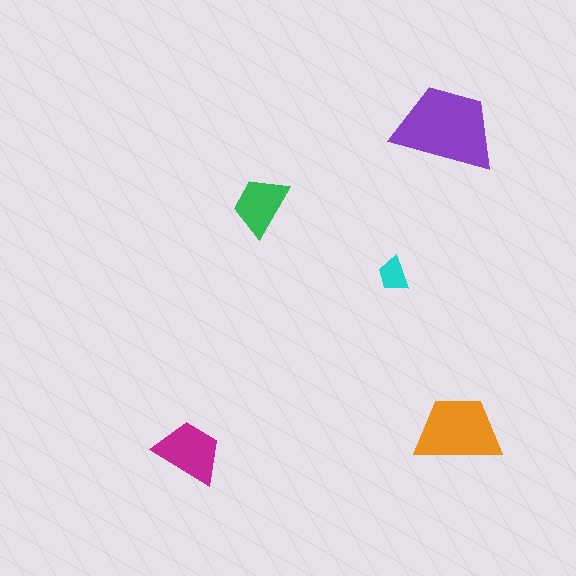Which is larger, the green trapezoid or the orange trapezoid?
The orange one.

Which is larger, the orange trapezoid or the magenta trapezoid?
The orange one.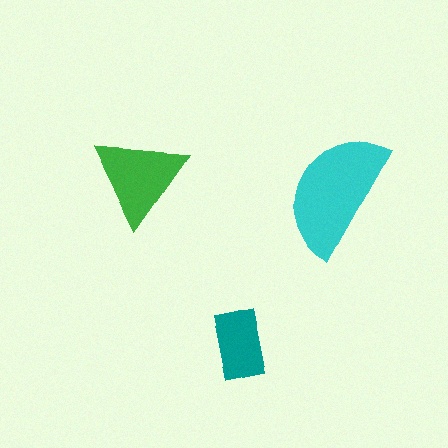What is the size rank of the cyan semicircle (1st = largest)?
1st.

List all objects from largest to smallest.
The cyan semicircle, the green triangle, the teal rectangle.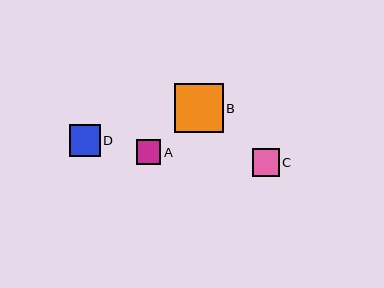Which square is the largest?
Square B is the largest with a size of approximately 49 pixels.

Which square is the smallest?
Square A is the smallest with a size of approximately 25 pixels.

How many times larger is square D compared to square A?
Square D is approximately 1.3 times the size of square A.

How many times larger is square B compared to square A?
Square B is approximately 2.0 times the size of square A.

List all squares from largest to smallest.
From largest to smallest: B, D, C, A.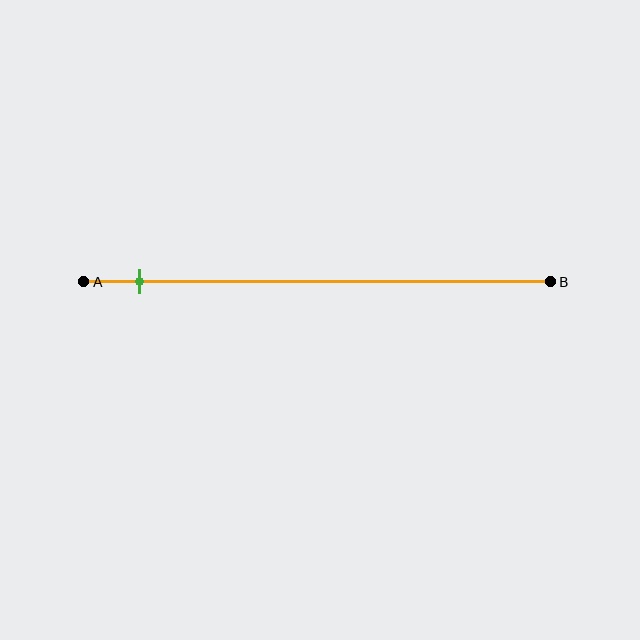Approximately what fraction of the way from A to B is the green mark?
The green mark is approximately 10% of the way from A to B.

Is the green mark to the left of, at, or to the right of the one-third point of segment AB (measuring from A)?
The green mark is to the left of the one-third point of segment AB.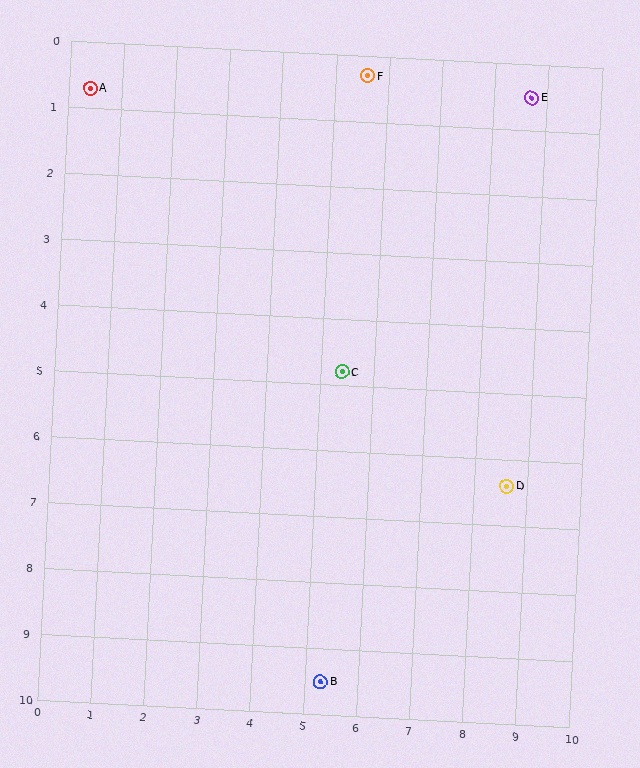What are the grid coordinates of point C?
Point C is at approximately (5.4, 4.8).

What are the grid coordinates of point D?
Point D is at approximately (8.6, 6.4).